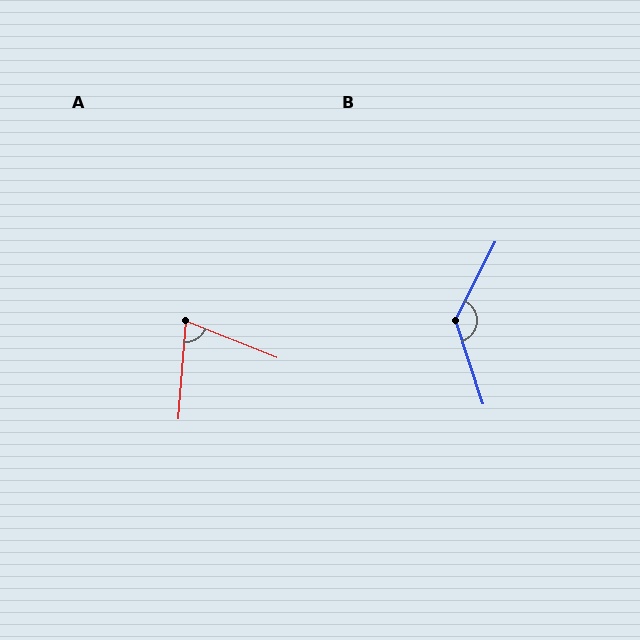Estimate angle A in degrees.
Approximately 73 degrees.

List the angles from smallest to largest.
A (73°), B (135°).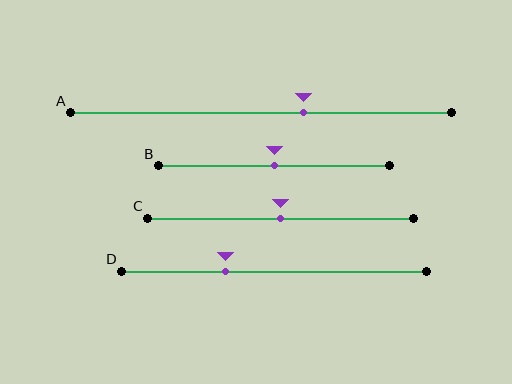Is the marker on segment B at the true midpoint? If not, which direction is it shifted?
Yes, the marker on segment B is at the true midpoint.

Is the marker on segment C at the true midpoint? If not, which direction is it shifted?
Yes, the marker on segment C is at the true midpoint.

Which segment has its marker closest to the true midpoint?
Segment B has its marker closest to the true midpoint.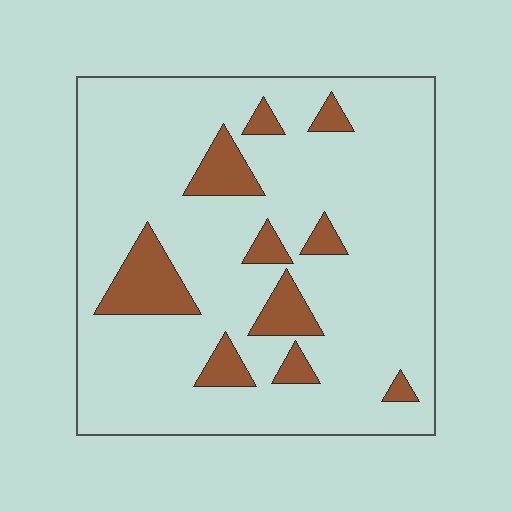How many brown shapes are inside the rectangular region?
10.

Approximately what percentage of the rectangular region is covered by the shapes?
Approximately 15%.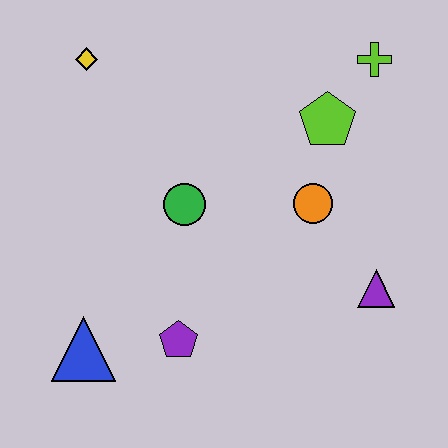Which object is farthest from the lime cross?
The blue triangle is farthest from the lime cross.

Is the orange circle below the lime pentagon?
Yes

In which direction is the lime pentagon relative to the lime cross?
The lime pentagon is below the lime cross.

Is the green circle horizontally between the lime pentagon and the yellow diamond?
Yes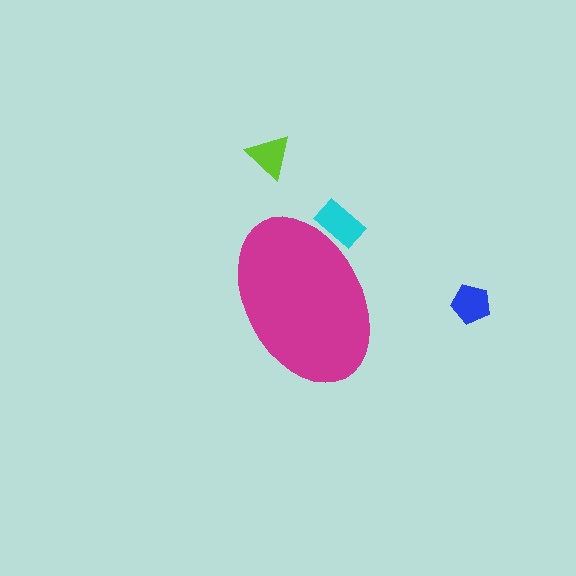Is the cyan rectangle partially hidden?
Yes, the cyan rectangle is partially hidden behind the magenta ellipse.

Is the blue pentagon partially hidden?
No, the blue pentagon is fully visible.